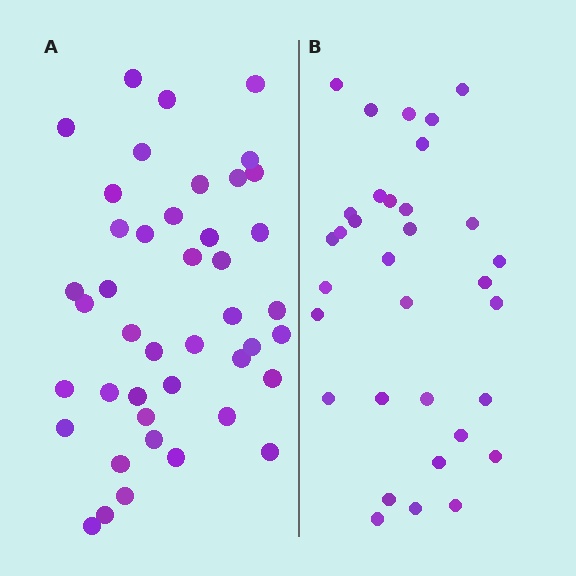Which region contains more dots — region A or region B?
Region A (the left region) has more dots.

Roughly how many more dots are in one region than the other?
Region A has roughly 10 or so more dots than region B.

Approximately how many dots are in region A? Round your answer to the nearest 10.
About 40 dots. (The exact count is 43, which rounds to 40.)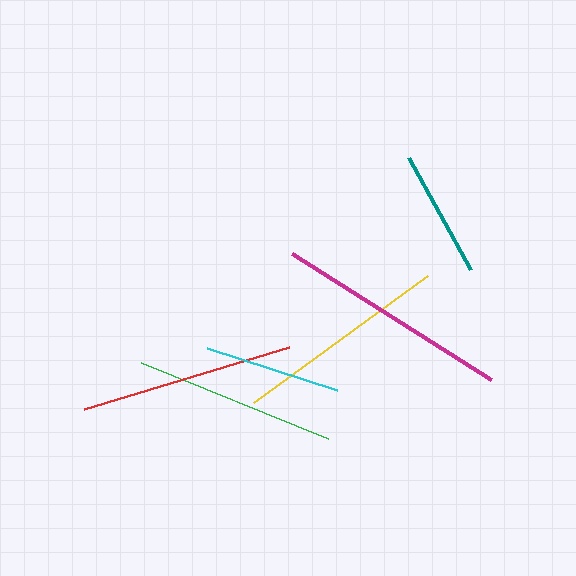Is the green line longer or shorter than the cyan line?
The green line is longer than the cyan line.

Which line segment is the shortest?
The teal line is the shortest at approximately 128 pixels.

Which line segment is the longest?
The magenta line is the longest at approximately 235 pixels.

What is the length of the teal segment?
The teal segment is approximately 128 pixels long.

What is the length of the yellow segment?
The yellow segment is approximately 215 pixels long.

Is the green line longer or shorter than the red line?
The red line is longer than the green line.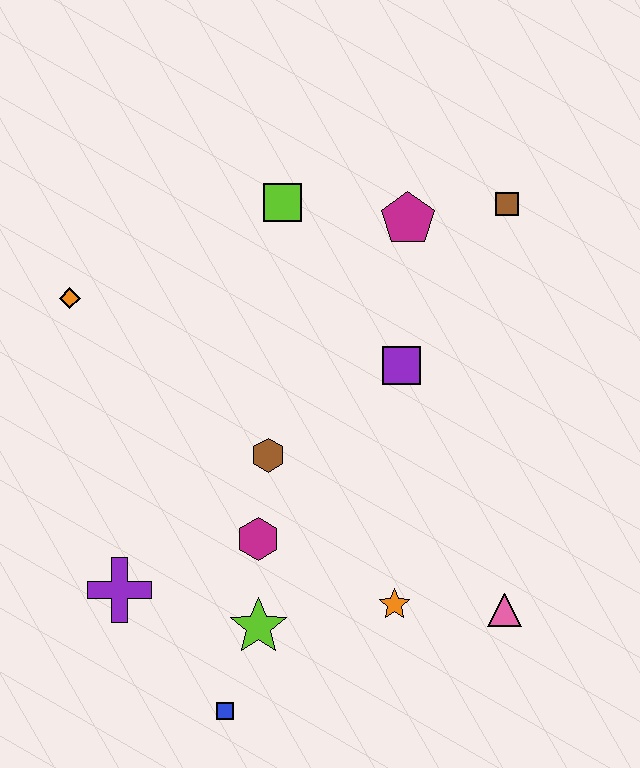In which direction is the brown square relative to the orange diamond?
The brown square is to the right of the orange diamond.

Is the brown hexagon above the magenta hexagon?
Yes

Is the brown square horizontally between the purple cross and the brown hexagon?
No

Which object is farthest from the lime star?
The brown square is farthest from the lime star.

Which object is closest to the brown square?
The magenta pentagon is closest to the brown square.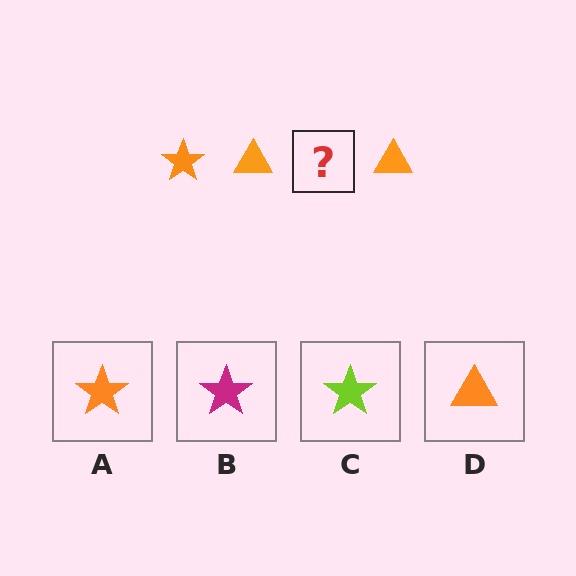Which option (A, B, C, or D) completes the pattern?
A.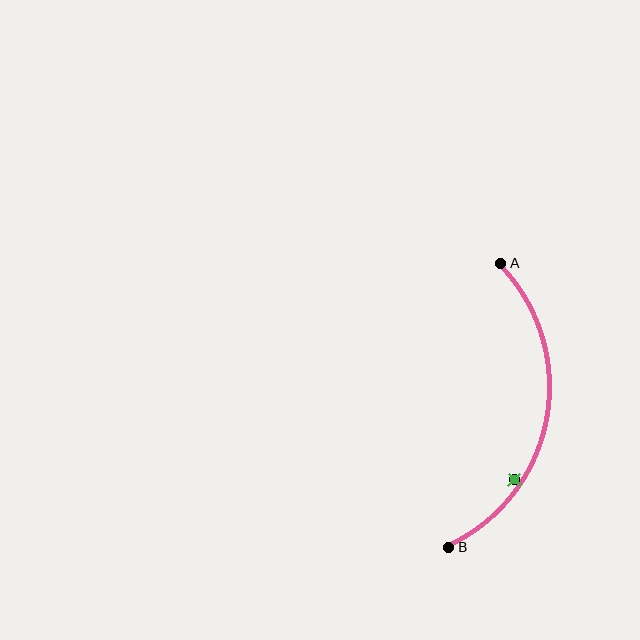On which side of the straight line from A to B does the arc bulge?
The arc bulges to the right of the straight line connecting A and B.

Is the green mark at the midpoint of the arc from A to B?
No — the green mark does not lie on the arc at all. It sits slightly inside the curve.